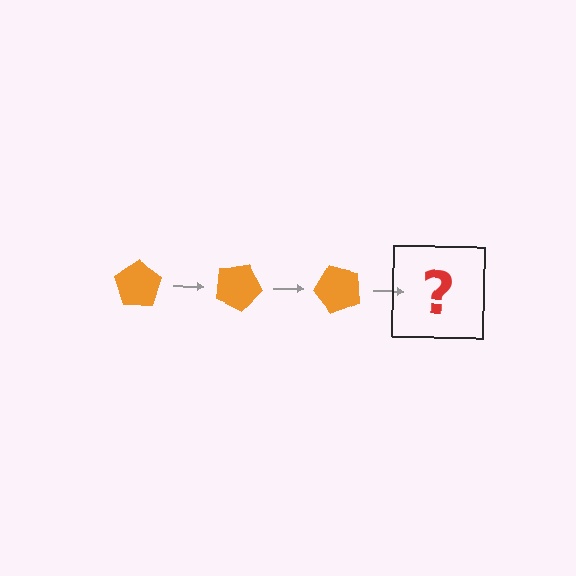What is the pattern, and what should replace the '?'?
The pattern is that the pentagon rotates 25 degrees each step. The '?' should be an orange pentagon rotated 75 degrees.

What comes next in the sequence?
The next element should be an orange pentagon rotated 75 degrees.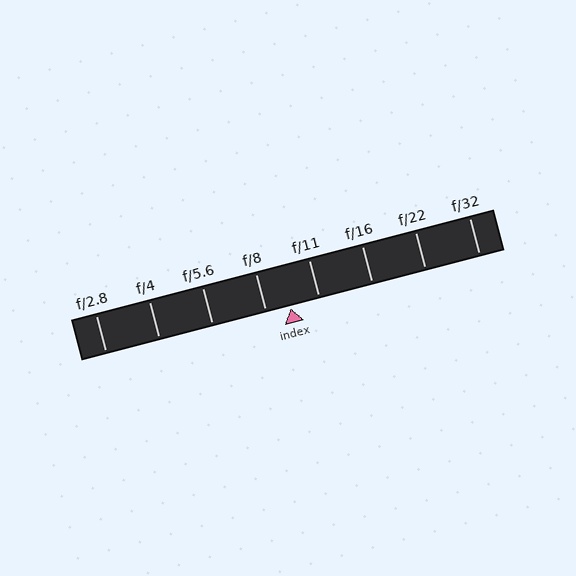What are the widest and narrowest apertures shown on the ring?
The widest aperture shown is f/2.8 and the narrowest is f/32.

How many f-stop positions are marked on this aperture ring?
There are 8 f-stop positions marked.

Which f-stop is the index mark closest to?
The index mark is closest to f/8.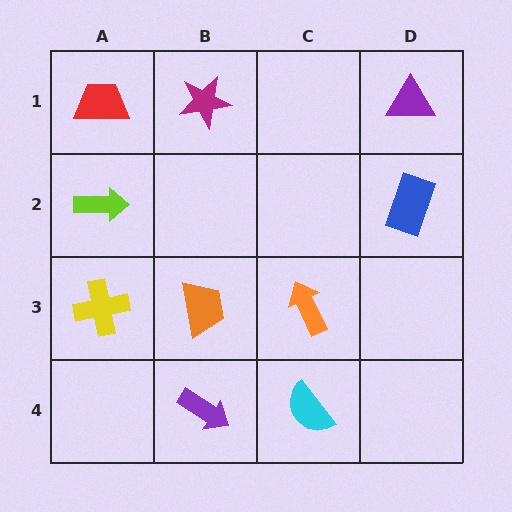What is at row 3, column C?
An orange arrow.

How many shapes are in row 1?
3 shapes.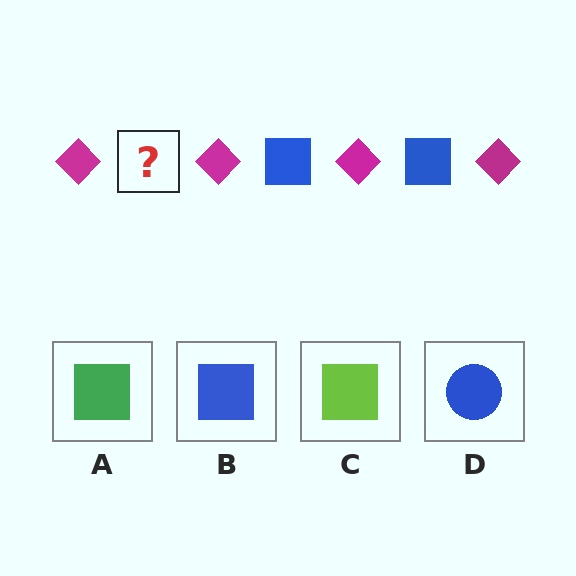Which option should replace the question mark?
Option B.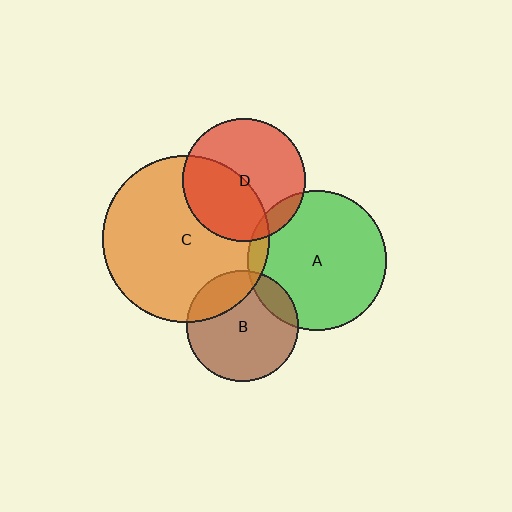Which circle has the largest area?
Circle C (orange).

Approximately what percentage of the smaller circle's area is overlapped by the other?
Approximately 15%.